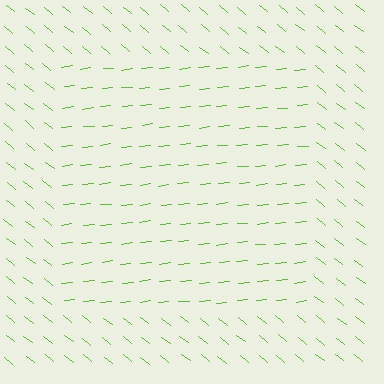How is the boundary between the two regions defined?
The boundary is defined purely by a change in line orientation (approximately 45 degrees difference). All lines are the same color and thickness.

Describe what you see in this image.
The image is filled with small lime line segments. A rectangle region in the image has lines oriented differently from the surrounding lines, creating a visible texture boundary.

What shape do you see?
I see a rectangle.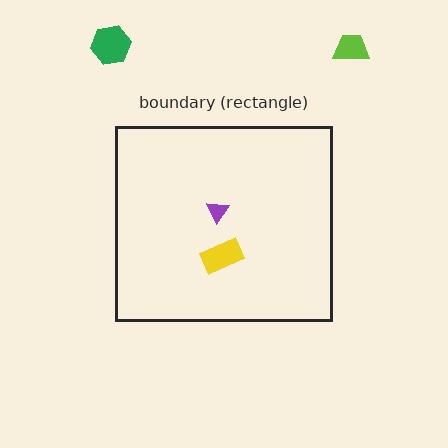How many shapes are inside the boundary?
2 inside, 2 outside.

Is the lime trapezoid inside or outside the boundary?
Outside.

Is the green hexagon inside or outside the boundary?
Outside.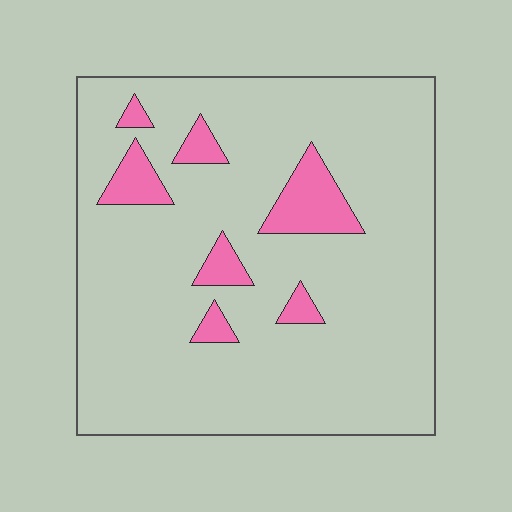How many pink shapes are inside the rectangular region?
7.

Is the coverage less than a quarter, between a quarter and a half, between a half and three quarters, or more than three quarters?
Less than a quarter.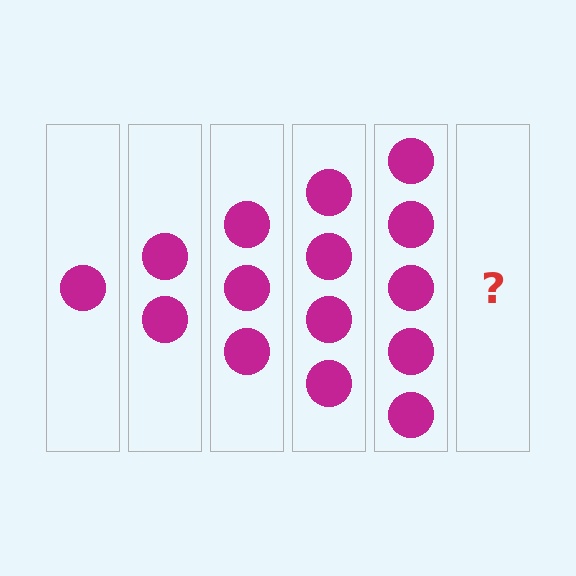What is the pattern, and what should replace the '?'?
The pattern is that each step adds one more circle. The '?' should be 6 circles.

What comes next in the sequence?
The next element should be 6 circles.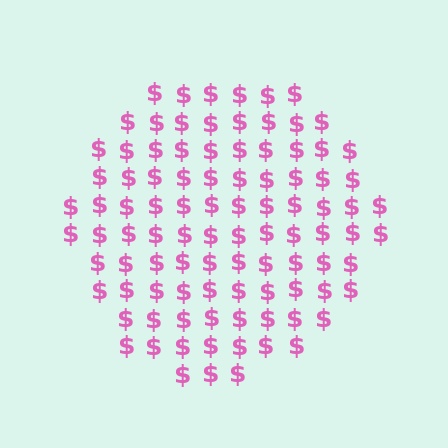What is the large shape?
The large shape is a circle.